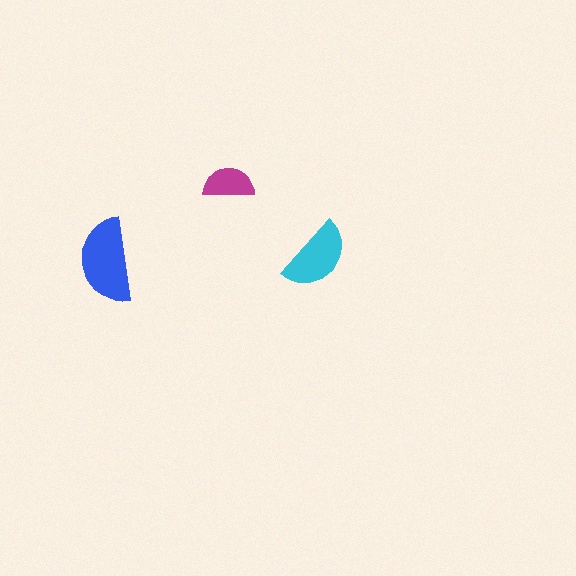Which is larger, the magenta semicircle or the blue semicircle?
The blue one.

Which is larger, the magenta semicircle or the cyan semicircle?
The cyan one.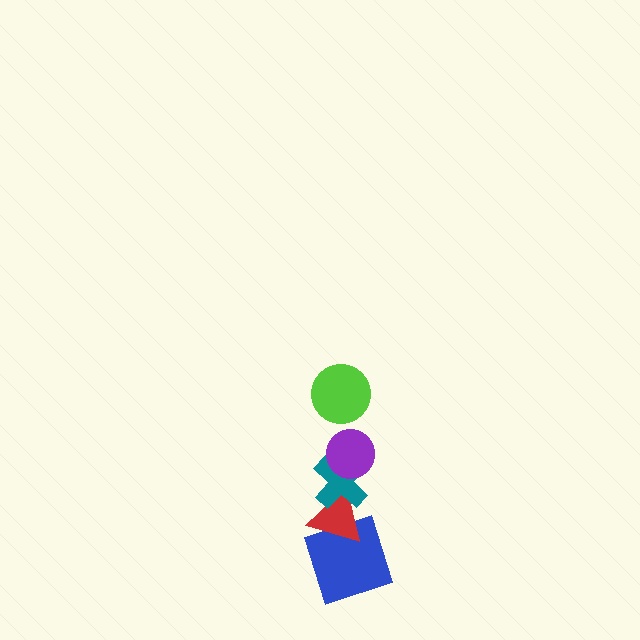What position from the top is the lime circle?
The lime circle is 1st from the top.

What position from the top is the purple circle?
The purple circle is 2nd from the top.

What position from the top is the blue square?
The blue square is 5th from the top.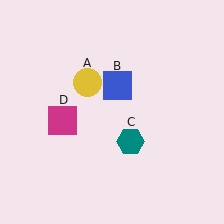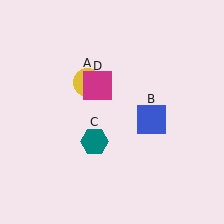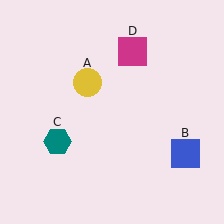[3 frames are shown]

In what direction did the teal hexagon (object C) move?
The teal hexagon (object C) moved left.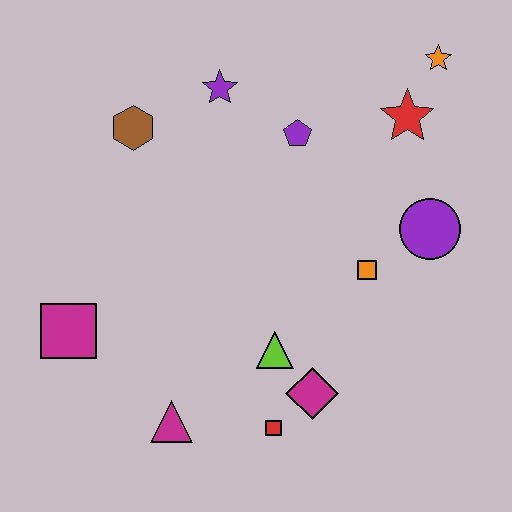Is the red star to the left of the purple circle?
Yes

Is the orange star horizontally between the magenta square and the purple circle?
No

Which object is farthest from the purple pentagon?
The magenta triangle is farthest from the purple pentagon.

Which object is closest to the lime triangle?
The magenta diamond is closest to the lime triangle.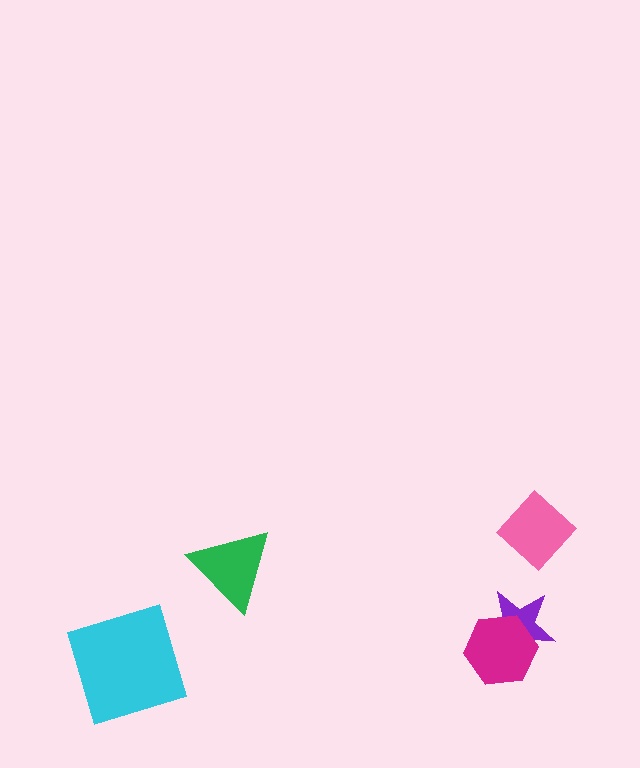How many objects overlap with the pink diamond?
0 objects overlap with the pink diamond.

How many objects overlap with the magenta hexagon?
1 object overlaps with the magenta hexagon.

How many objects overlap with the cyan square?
0 objects overlap with the cyan square.